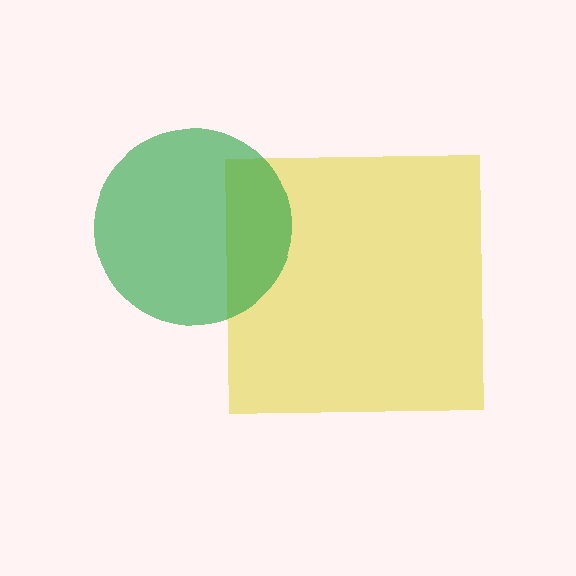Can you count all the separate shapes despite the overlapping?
Yes, there are 2 separate shapes.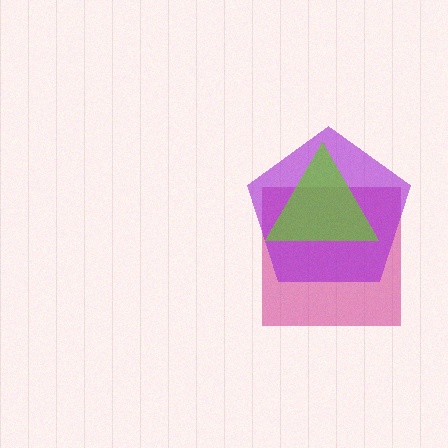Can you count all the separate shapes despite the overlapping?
Yes, there are 3 separate shapes.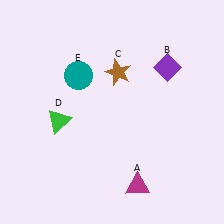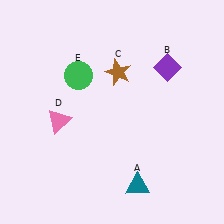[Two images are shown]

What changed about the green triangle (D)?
In Image 1, D is green. In Image 2, it changed to pink.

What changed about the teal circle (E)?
In Image 1, E is teal. In Image 2, it changed to green.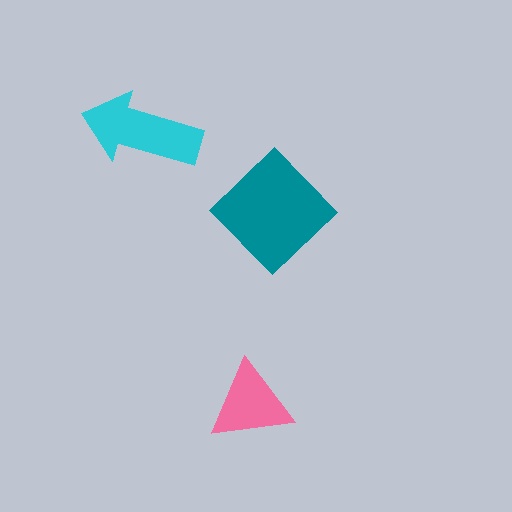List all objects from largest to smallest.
The teal diamond, the cyan arrow, the pink triangle.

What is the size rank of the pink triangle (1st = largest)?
3rd.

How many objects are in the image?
There are 3 objects in the image.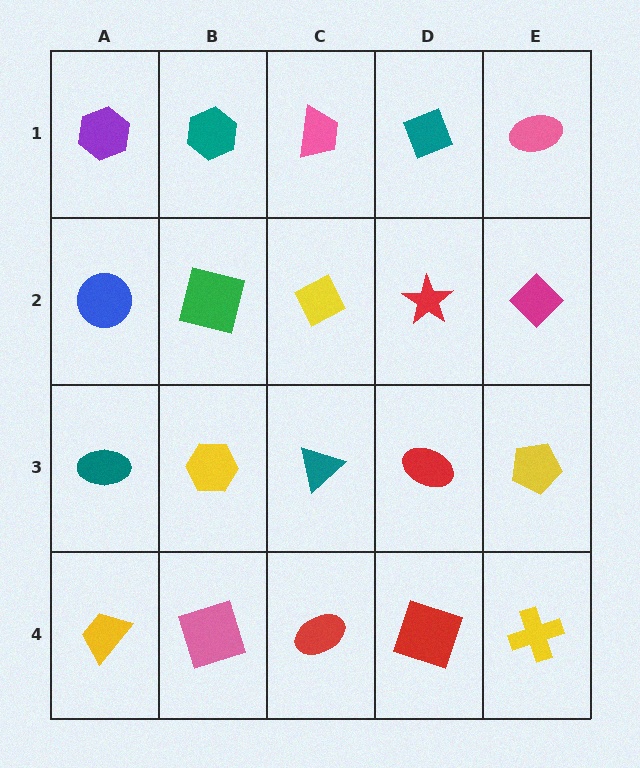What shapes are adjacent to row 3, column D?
A red star (row 2, column D), a red square (row 4, column D), a teal triangle (row 3, column C), a yellow pentagon (row 3, column E).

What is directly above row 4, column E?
A yellow pentagon.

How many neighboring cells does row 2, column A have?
3.